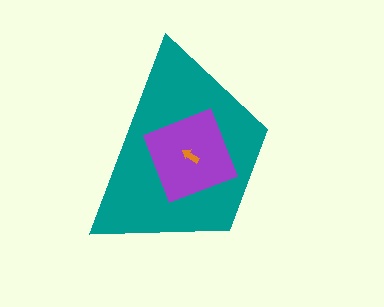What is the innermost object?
The orange arrow.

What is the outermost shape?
The teal trapezoid.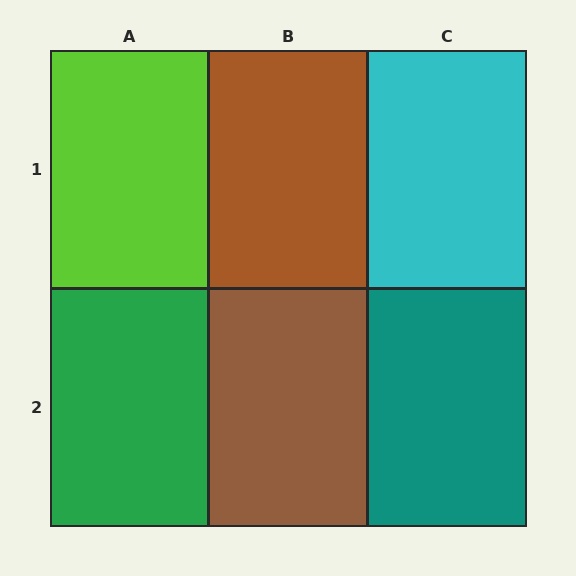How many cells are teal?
1 cell is teal.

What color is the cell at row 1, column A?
Lime.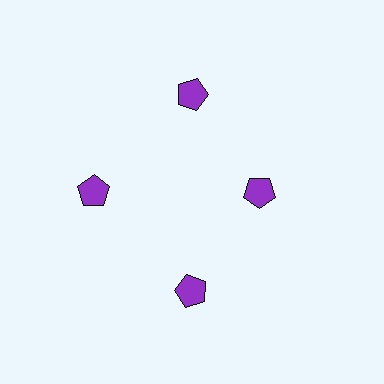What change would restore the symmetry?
The symmetry would be restored by moving it outward, back onto the ring so that all 4 pentagons sit at equal angles and equal distance from the center.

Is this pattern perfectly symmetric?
No. The 4 purple pentagons are arranged in a ring, but one element near the 3 o'clock position is pulled inward toward the center, breaking the 4-fold rotational symmetry.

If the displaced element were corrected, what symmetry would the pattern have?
It would have 4-fold rotational symmetry — the pattern would map onto itself every 90 degrees.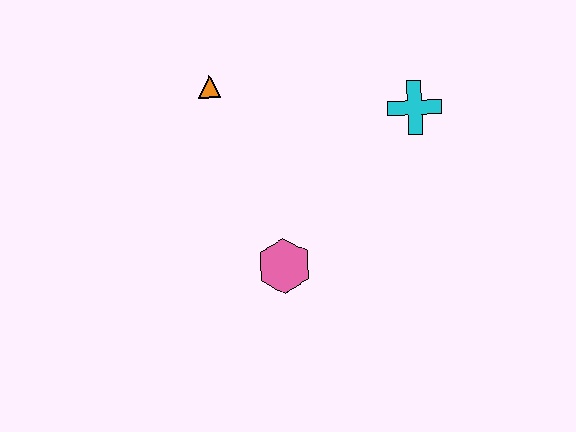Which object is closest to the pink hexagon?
The orange triangle is closest to the pink hexagon.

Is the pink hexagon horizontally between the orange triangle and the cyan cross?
Yes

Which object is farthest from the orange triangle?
The cyan cross is farthest from the orange triangle.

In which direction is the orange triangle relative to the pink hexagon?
The orange triangle is above the pink hexagon.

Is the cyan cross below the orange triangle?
Yes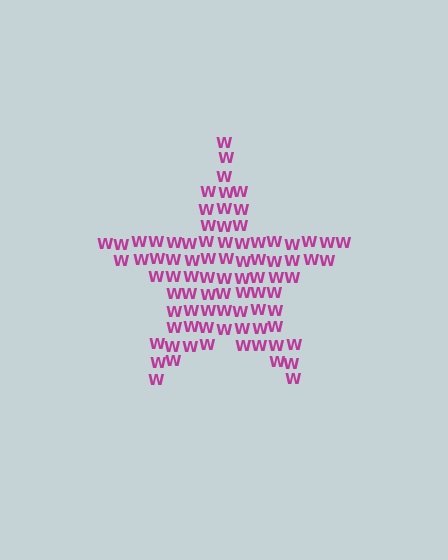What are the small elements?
The small elements are letter W's.